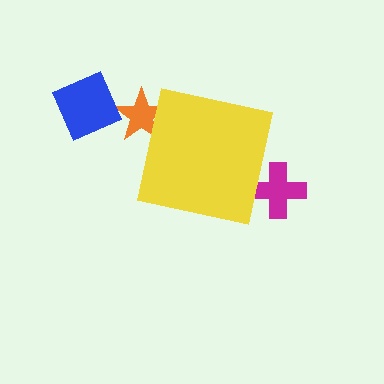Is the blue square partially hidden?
No, the blue square is fully visible.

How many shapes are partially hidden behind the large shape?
2 shapes are partially hidden.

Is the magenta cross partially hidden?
Yes, the magenta cross is partially hidden behind the yellow square.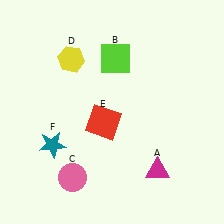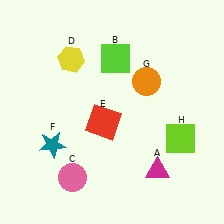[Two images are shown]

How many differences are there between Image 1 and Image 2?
There are 2 differences between the two images.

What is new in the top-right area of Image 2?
An orange circle (G) was added in the top-right area of Image 2.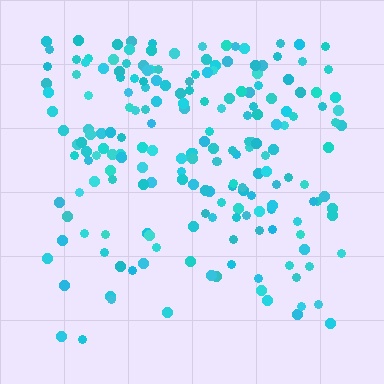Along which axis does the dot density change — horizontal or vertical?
Vertical.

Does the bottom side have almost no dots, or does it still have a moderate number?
Still a moderate number, just noticeably fewer than the top.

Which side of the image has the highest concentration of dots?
The top.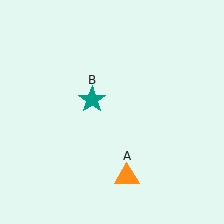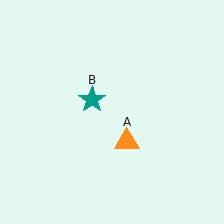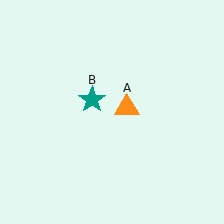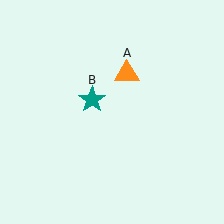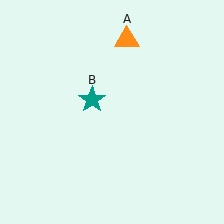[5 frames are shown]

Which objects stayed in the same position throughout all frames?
Teal star (object B) remained stationary.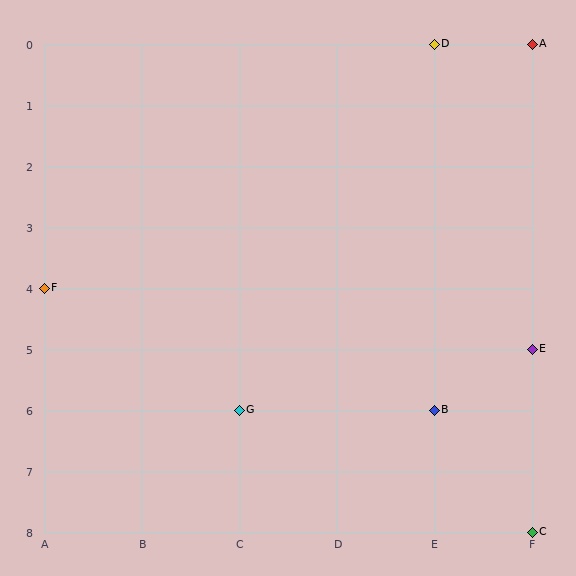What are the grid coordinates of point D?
Point D is at grid coordinates (E, 0).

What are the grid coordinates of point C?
Point C is at grid coordinates (F, 8).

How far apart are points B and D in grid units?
Points B and D are 6 rows apart.